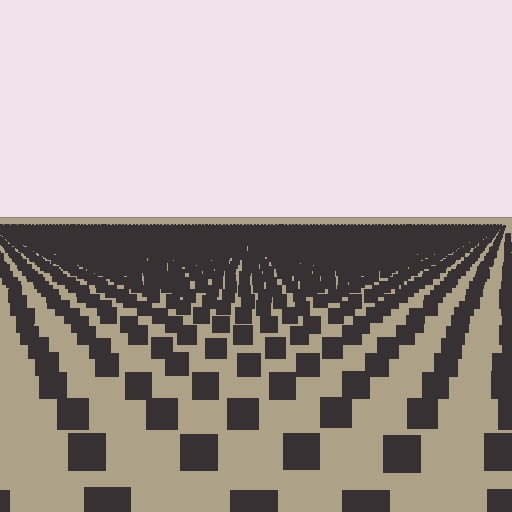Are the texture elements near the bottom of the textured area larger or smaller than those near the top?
Larger. Near the bottom, elements are closer to the viewer and appear at a bigger on-screen size.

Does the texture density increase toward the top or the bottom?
Density increases toward the top.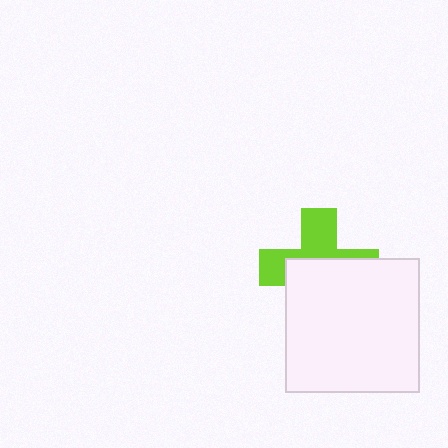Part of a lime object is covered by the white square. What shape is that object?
It is a cross.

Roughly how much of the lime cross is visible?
A small part of it is visible (roughly 44%).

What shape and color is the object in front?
The object in front is a white square.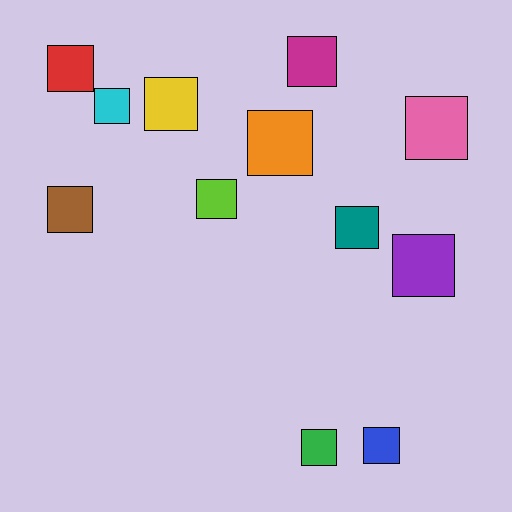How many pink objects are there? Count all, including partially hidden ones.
There is 1 pink object.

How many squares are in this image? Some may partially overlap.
There are 12 squares.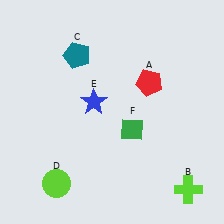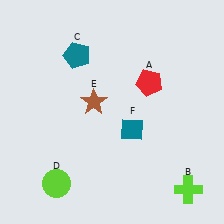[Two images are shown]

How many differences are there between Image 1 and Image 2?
There are 2 differences between the two images.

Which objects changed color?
E changed from blue to brown. F changed from green to teal.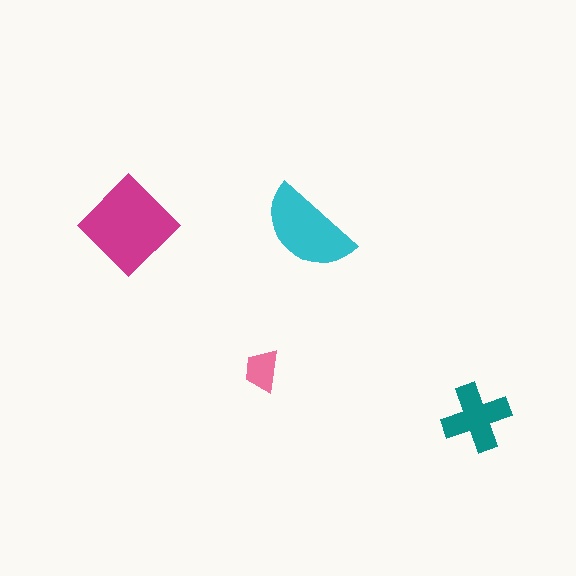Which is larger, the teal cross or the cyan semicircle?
The cyan semicircle.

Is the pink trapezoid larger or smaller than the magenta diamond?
Smaller.